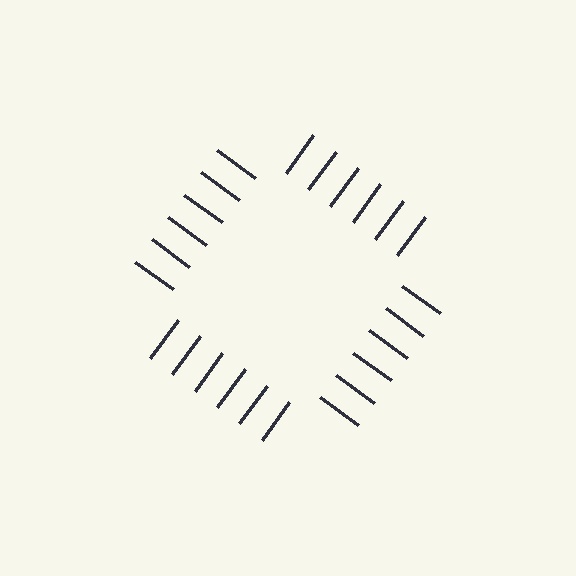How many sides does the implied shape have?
4 sides — the line-ends trace a square.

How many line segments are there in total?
24 — 6 along each of the 4 edges.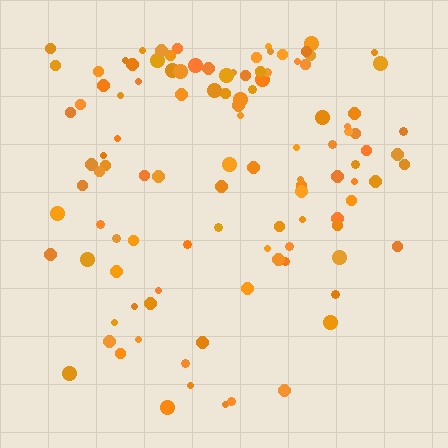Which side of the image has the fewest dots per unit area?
The bottom.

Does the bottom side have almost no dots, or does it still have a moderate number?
Still a moderate number, just noticeably fewer than the top.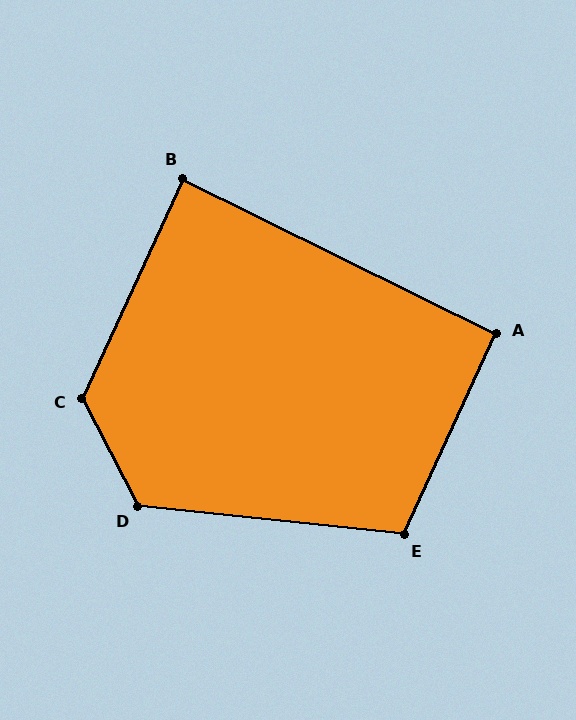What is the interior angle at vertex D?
Approximately 123 degrees (obtuse).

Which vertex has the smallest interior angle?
B, at approximately 88 degrees.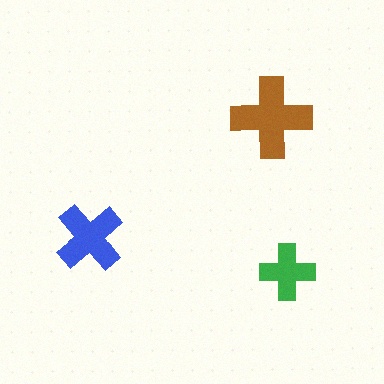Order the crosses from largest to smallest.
the brown one, the blue one, the green one.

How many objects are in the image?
There are 3 objects in the image.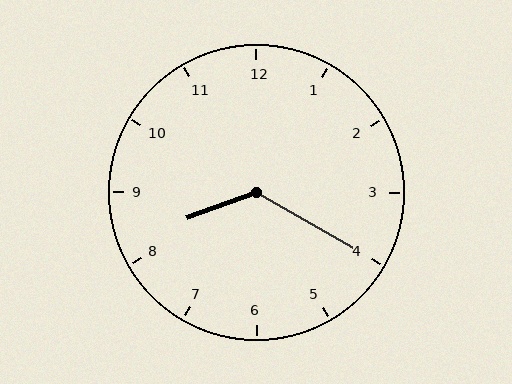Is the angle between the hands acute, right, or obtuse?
It is obtuse.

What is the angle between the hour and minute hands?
Approximately 130 degrees.